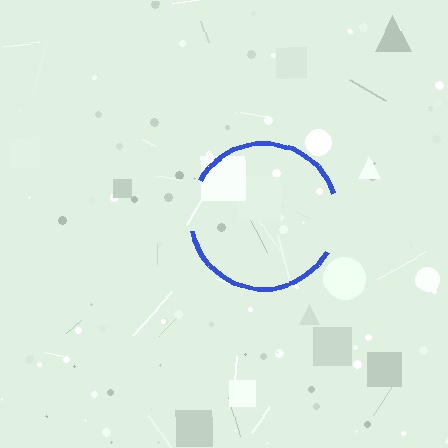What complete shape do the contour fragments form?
The contour fragments form a circle.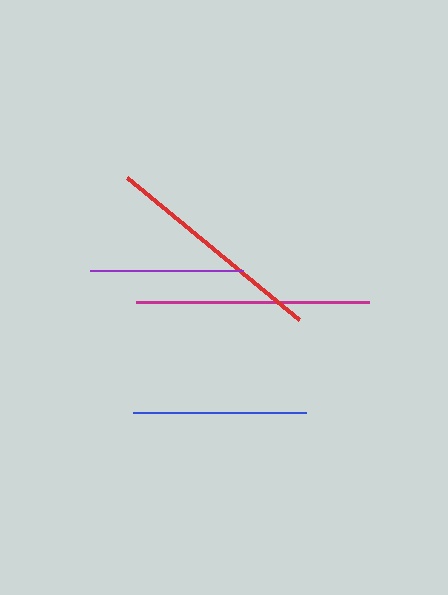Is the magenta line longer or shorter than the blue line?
The magenta line is longer than the blue line.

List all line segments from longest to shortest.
From longest to shortest: magenta, red, blue, purple.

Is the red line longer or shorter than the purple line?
The red line is longer than the purple line.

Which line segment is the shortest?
The purple line is the shortest at approximately 153 pixels.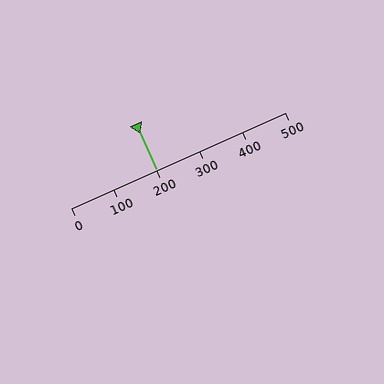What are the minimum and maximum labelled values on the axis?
The axis runs from 0 to 500.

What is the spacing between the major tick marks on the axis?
The major ticks are spaced 100 apart.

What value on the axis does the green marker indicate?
The marker indicates approximately 200.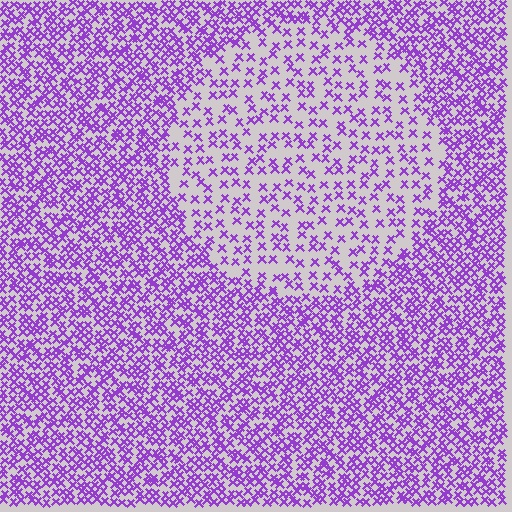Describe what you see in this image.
The image contains small purple elements arranged at two different densities. A circle-shaped region is visible where the elements are less densely packed than the surrounding area.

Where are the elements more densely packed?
The elements are more densely packed outside the circle boundary.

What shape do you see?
I see a circle.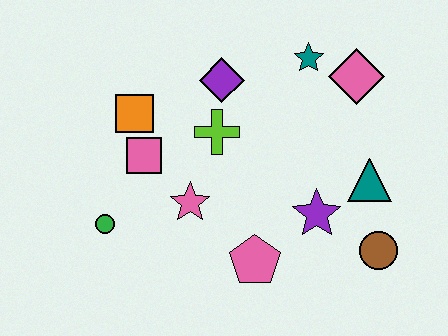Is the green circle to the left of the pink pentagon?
Yes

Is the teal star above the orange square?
Yes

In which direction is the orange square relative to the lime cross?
The orange square is to the left of the lime cross.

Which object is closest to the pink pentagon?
The purple star is closest to the pink pentagon.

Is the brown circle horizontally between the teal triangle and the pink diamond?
No